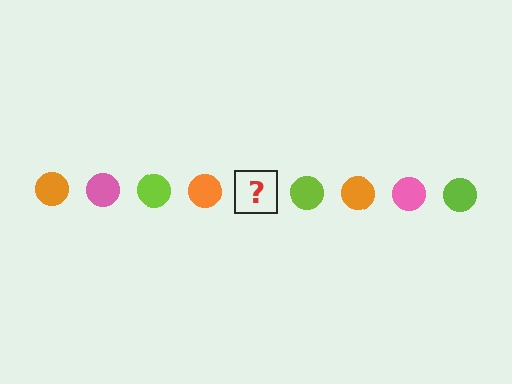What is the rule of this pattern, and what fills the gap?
The rule is that the pattern cycles through orange, pink, lime circles. The gap should be filled with a pink circle.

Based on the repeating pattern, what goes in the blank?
The blank should be a pink circle.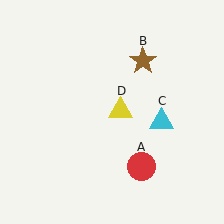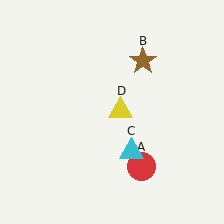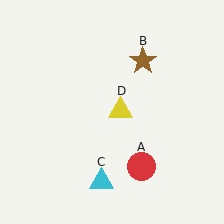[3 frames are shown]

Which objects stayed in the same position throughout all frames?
Red circle (object A) and brown star (object B) and yellow triangle (object D) remained stationary.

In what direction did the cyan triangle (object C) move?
The cyan triangle (object C) moved down and to the left.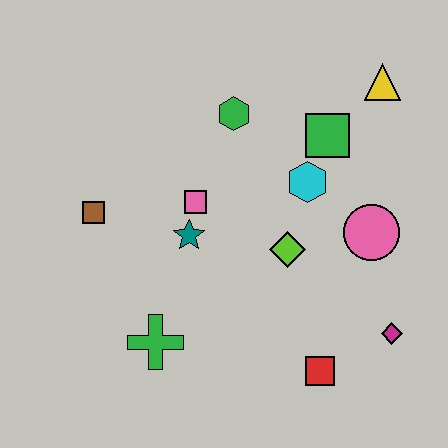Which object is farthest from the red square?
The yellow triangle is farthest from the red square.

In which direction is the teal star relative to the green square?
The teal star is to the left of the green square.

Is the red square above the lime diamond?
No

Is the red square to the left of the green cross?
No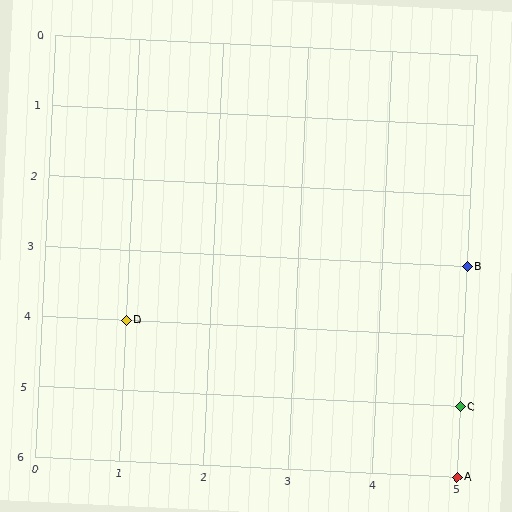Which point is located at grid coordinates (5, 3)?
Point B is at (5, 3).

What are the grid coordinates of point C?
Point C is at grid coordinates (5, 5).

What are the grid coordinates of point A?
Point A is at grid coordinates (5, 6).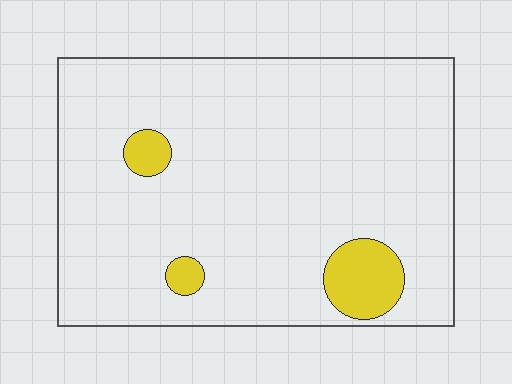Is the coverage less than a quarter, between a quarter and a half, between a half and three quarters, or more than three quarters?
Less than a quarter.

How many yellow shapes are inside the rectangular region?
3.